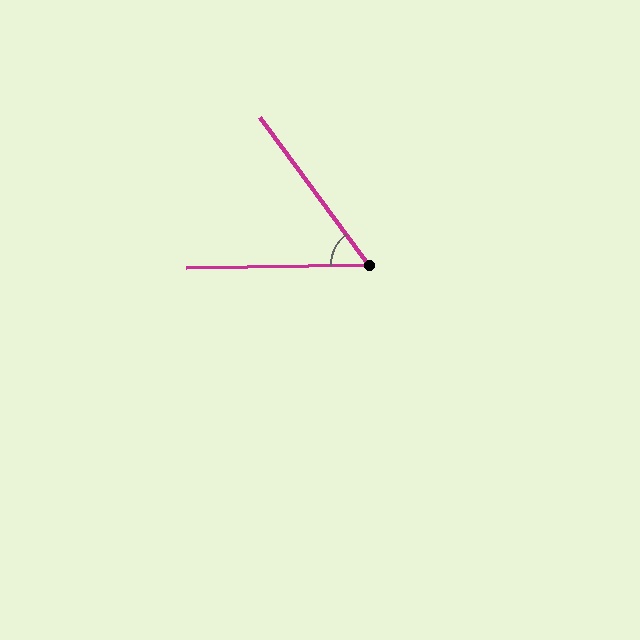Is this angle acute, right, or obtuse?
It is acute.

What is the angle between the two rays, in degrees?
Approximately 54 degrees.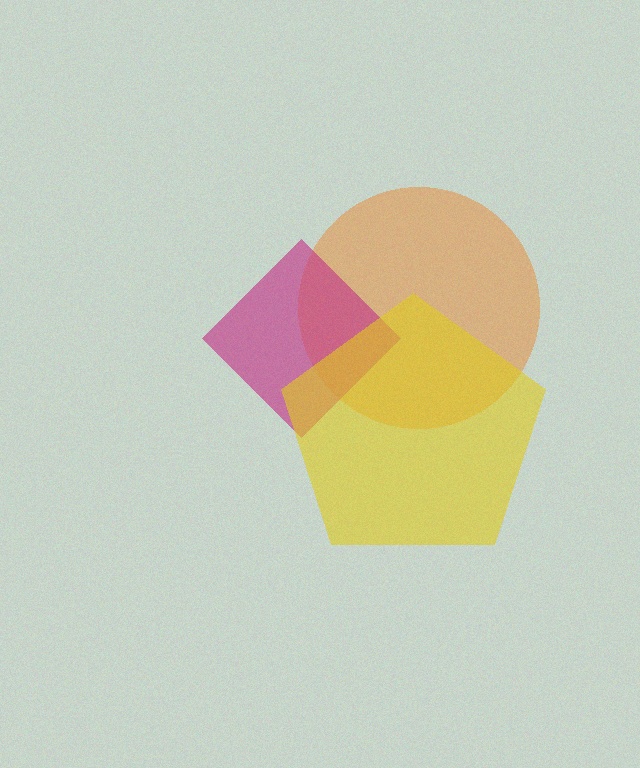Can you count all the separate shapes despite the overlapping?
Yes, there are 3 separate shapes.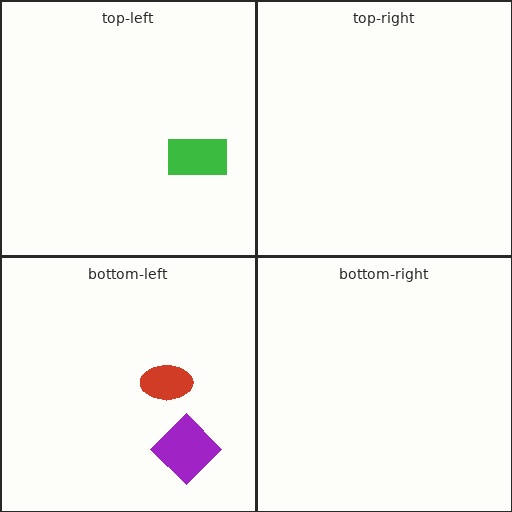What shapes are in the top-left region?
The green rectangle.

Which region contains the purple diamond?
The bottom-left region.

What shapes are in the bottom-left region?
The purple diamond, the red ellipse.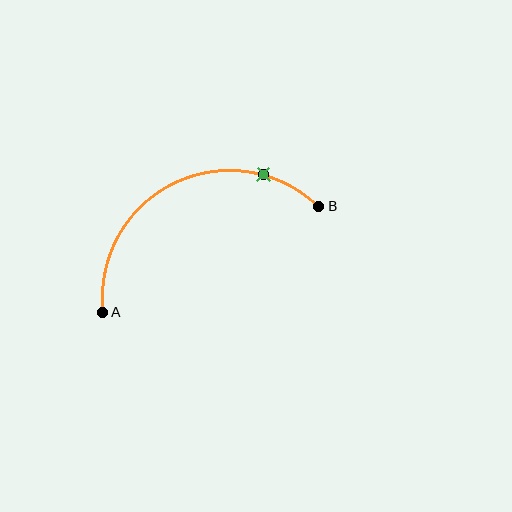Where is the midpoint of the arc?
The arc midpoint is the point on the curve farthest from the straight line joining A and B. It sits above that line.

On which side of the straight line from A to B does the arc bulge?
The arc bulges above the straight line connecting A and B.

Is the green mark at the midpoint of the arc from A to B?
No. The green mark lies on the arc but is closer to endpoint B. The arc midpoint would be at the point on the curve equidistant along the arc from both A and B.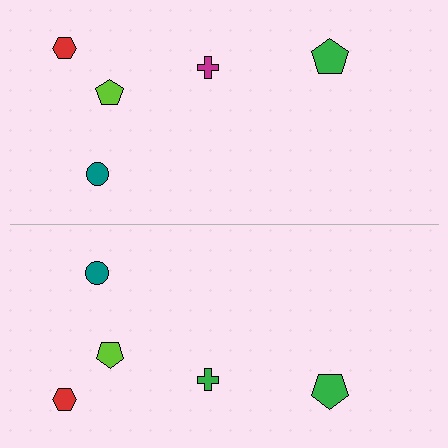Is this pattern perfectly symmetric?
No, the pattern is not perfectly symmetric. The green cross on the bottom side breaks the symmetry — its mirror counterpart is magenta.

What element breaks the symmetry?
The green cross on the bottom side breaks the symmetry — its mirror counterpart is magenta.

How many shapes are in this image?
There are 10 shapes in this image.